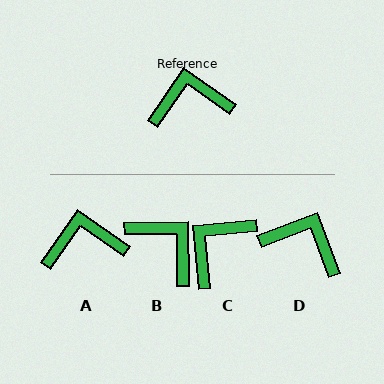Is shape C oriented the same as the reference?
No, it is off by about 40 degrees.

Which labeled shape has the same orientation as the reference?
A.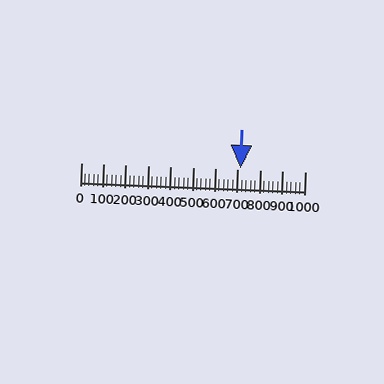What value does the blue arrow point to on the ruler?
The blue arrow points to approximately 714.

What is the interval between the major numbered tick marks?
The major tick marks are spaced 100 units apart.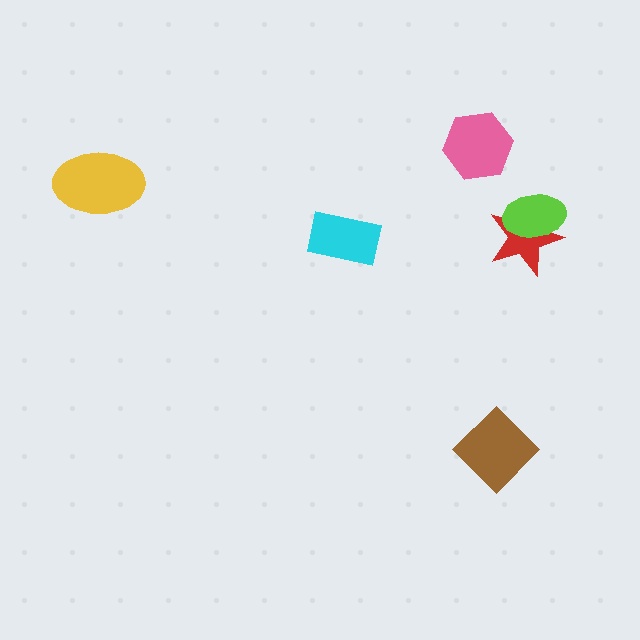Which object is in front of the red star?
The lime ellipse is in front of the red star.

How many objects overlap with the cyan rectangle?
0 objects overlap with the cyan rectangle.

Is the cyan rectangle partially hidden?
No, no other shape covers it.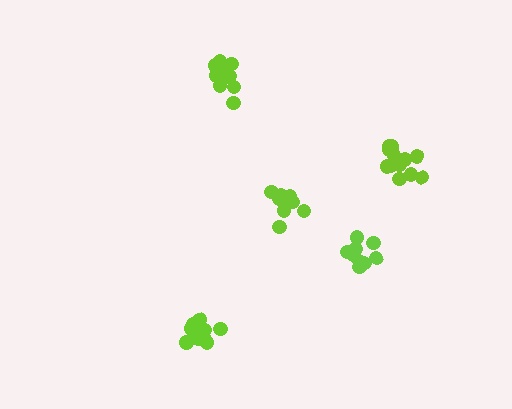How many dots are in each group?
Group 1: 15 dots, Group 2: 10 dots, Group 3: 12 dots, Group 4: 9 dots, Group 5: 12 dots (58 total).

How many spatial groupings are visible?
There are 5 spatial groupings.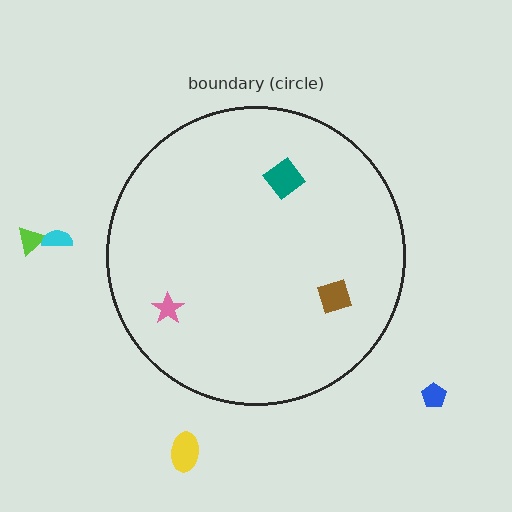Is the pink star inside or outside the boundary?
Inside.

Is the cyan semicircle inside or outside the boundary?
Outside.